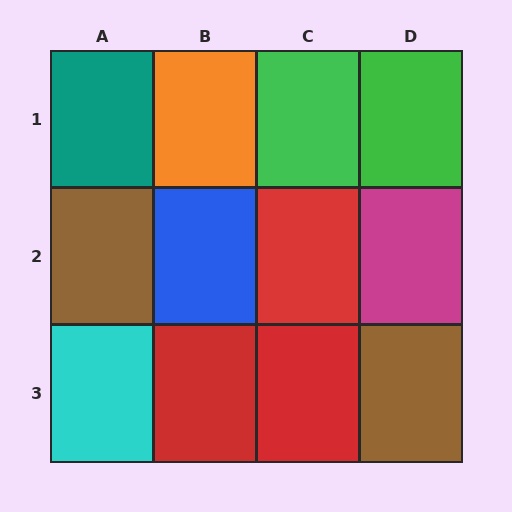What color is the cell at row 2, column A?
Brown.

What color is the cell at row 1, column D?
Green.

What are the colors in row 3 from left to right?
Cyan, red, red, brown.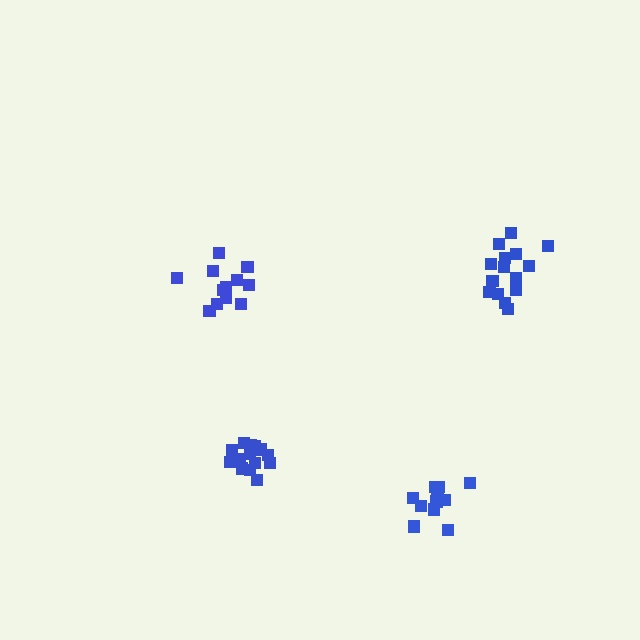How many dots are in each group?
Group 1: 15 dots, Group 2: 14 dots, Group 3: 15 dots, Group 4: 12 dots (56 total).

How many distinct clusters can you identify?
There are 4 distinct clusters.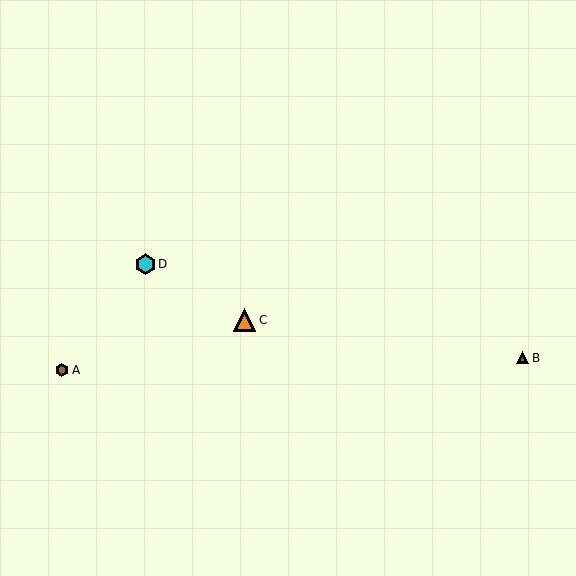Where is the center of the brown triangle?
The center of the brown triangle is at (522, 358).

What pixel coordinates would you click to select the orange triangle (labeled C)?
Click at (245, 320) to select the orange triangle C.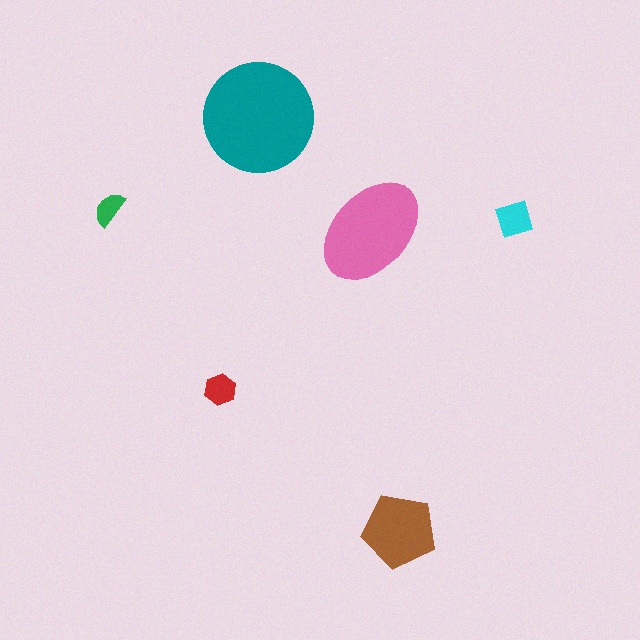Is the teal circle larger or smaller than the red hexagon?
Larger.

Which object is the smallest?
The green semicircle.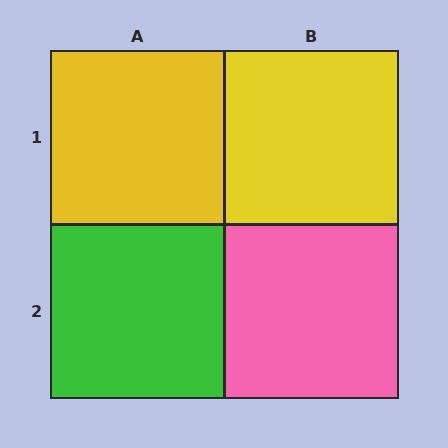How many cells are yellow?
2 cells are yellow.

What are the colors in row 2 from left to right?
Green, pink.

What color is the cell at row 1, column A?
Yellow.